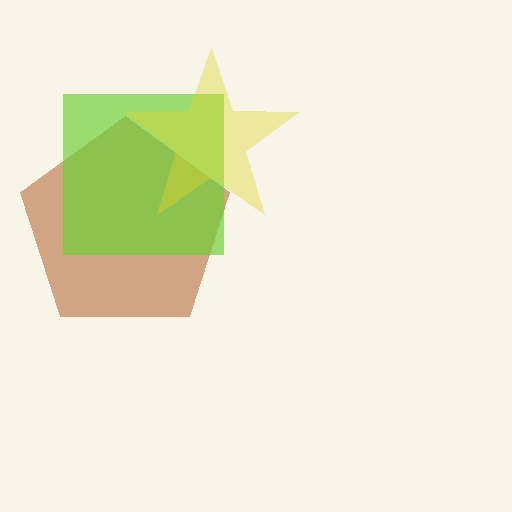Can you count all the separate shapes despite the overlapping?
Yes, there are 3 separate shapes.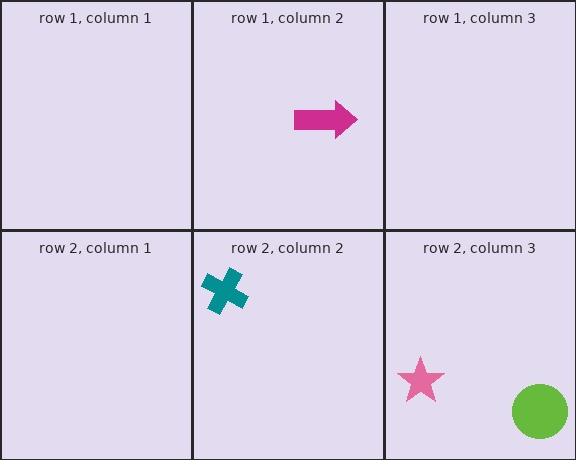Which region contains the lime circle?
The row 2, column 3 region.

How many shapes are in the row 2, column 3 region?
2.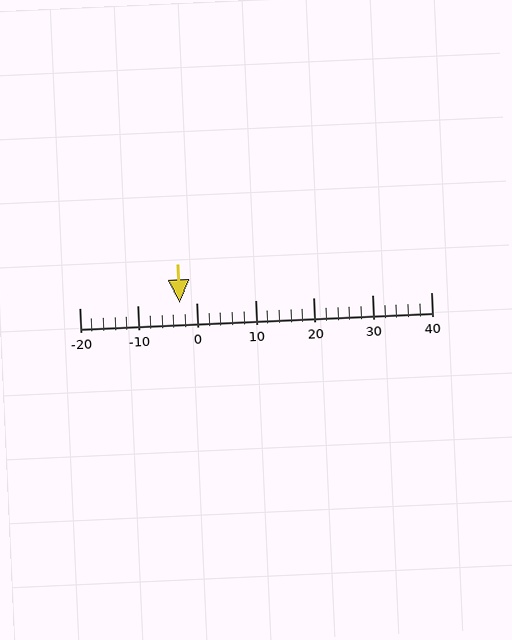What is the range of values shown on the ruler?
The ruler shows values from -20 to 40.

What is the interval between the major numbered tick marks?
The major tick marks are spaced 10 units apart.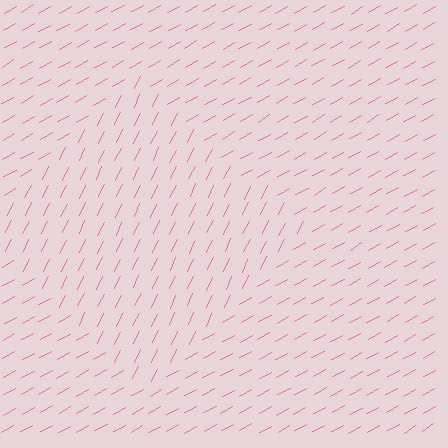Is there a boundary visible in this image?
Yes, there is a texture boundary formed by a change in line orientation.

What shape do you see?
I see a diamond.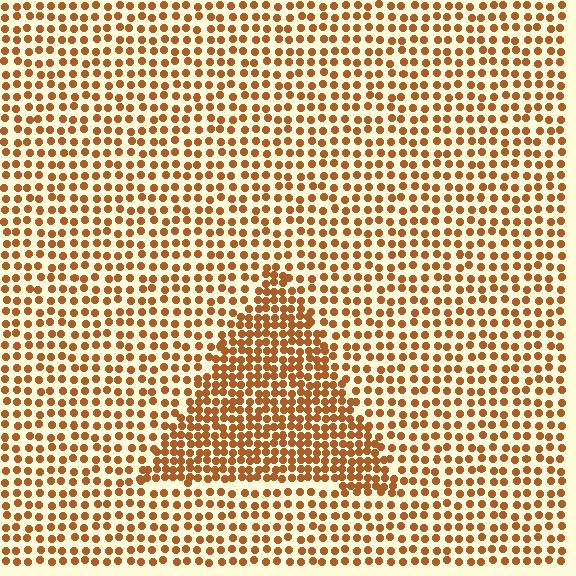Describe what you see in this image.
The image contains small brown elements arranged at two different densities. A triangle-shaped region is visible where the elements are more densely packed than the surrounding area.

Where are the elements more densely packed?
The elements are more densely packed inside the triangle boundary.